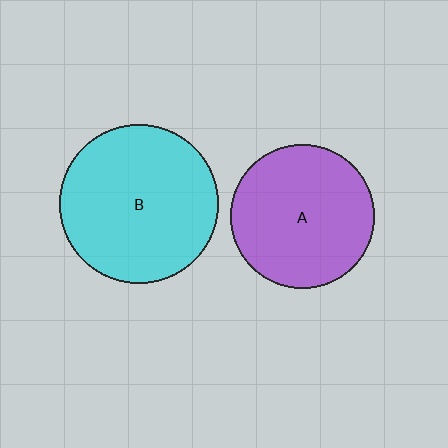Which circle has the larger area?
Circle B (cyan).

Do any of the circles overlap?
No, none of the circles overlap.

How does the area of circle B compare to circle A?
Approximately 1.2 times.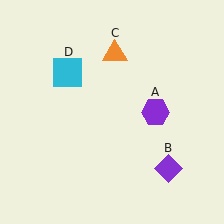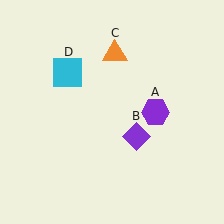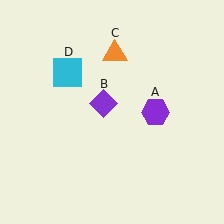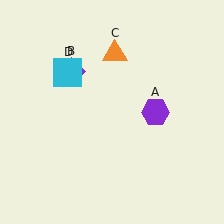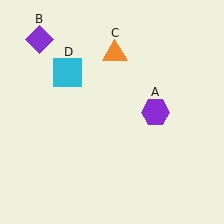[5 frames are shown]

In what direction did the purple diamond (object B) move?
The purple diamond (object B) moved up and to the left.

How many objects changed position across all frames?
1 object changed position: purple diamond (object B).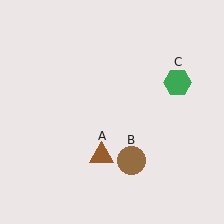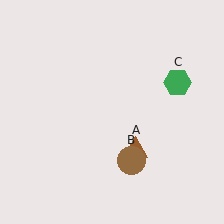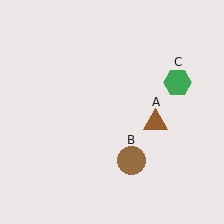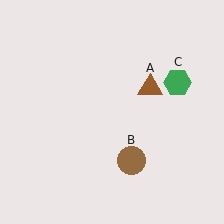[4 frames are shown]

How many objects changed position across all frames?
1 object changed position: brown triangle (object A).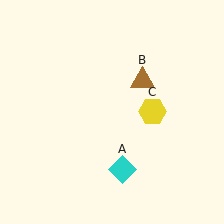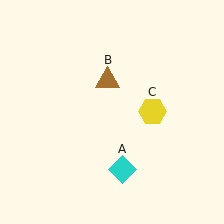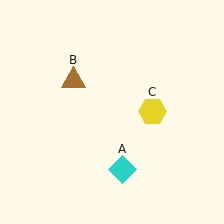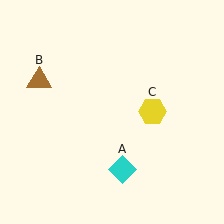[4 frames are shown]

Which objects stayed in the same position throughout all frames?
Cyan diamond (object A) and yellow hexagon (object C) remained stationary.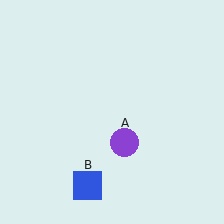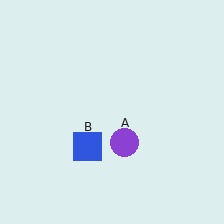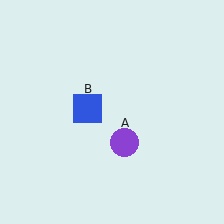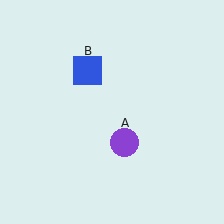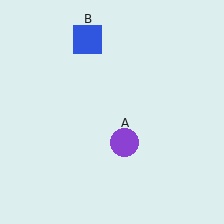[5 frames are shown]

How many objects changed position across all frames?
1 object changed position: blue square (object B).